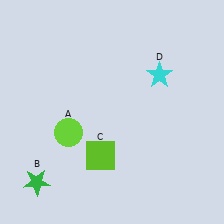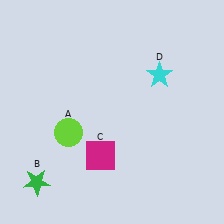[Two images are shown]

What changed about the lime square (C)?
In Image 1, C is lime. In Image 2, it changed to magenta.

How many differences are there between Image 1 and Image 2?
There is 1 difference between the two images.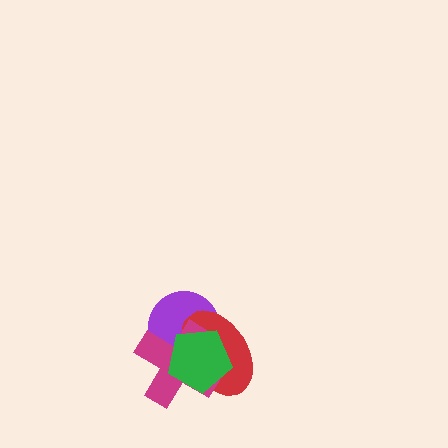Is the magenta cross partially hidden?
Yes, it is partially covered by another shape.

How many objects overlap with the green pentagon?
3 objects overlap with the green pentagon.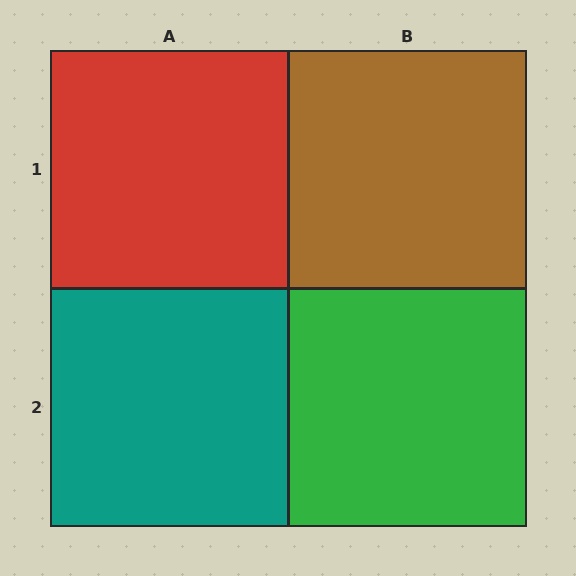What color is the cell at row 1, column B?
Brown.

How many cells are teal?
1 cell is teal.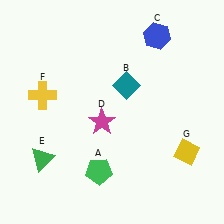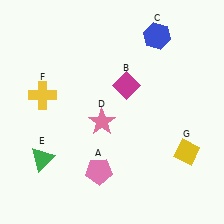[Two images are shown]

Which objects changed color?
A changed from green to pink. B changed from teal to magenta. D changed from magenta to pink.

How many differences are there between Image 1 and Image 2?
There are 3 differences between the two images.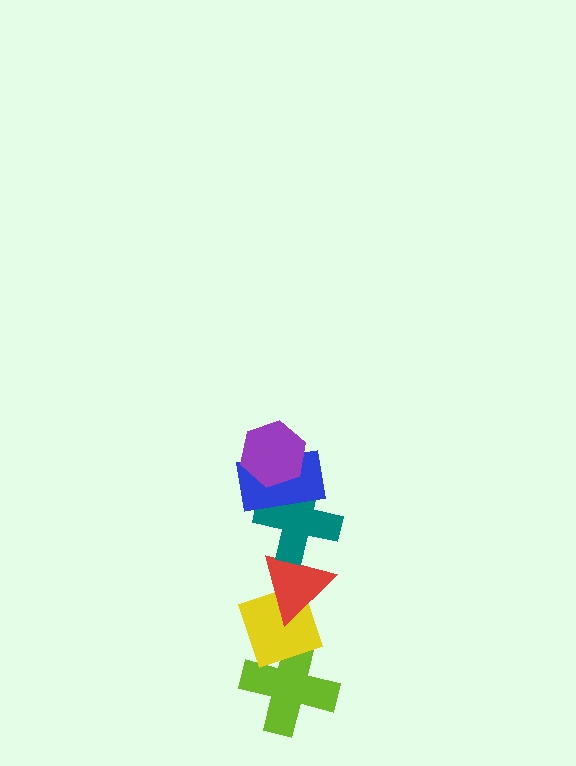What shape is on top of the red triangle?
The teal cross is on top of the red triangle.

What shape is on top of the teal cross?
The blue rectangle is on top of the teal cross.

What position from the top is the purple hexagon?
The purple hexagon is 1st from the top.